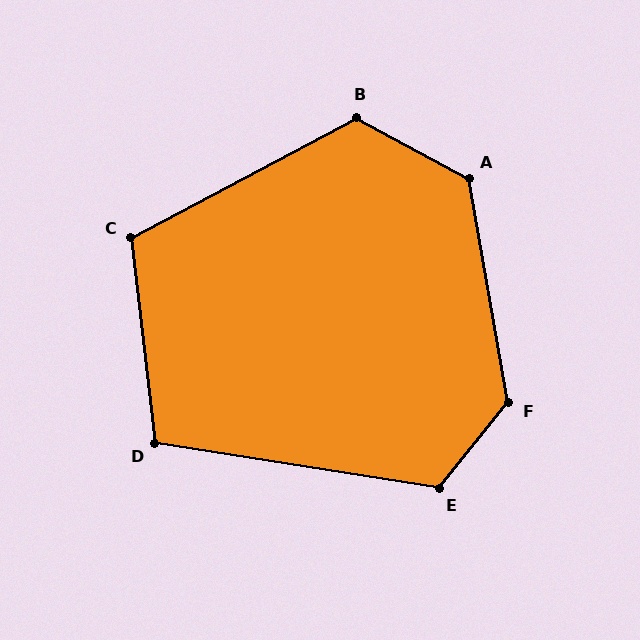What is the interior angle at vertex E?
Approximately 120 degrees (obtuse).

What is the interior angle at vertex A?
Approximately 128 degrees (obtuse).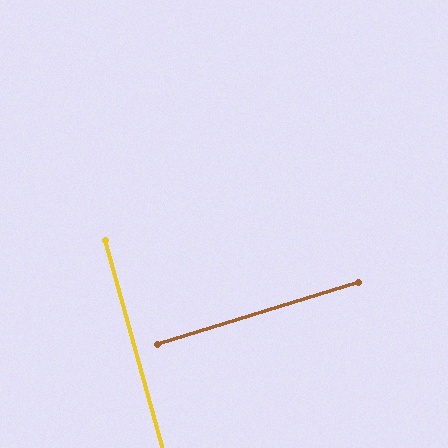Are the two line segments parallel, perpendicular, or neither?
Perpendicular — they meet at approximately 88°.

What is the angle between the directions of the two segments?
Approximately 88 degrees.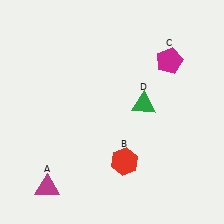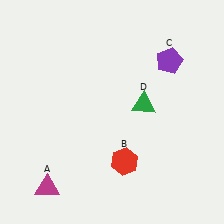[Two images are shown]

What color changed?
The pentagon (C) changed from magenta in Image 1 to purple in Image 2.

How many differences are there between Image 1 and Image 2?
There is 1 difference between the two images.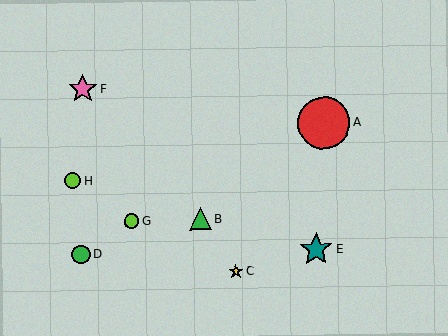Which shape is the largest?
The red circle (labeled A) is the largest.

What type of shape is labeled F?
Shape F is a pink star.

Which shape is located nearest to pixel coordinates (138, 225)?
The lime circle (labeled G) at (131, 221) is nearest to that location.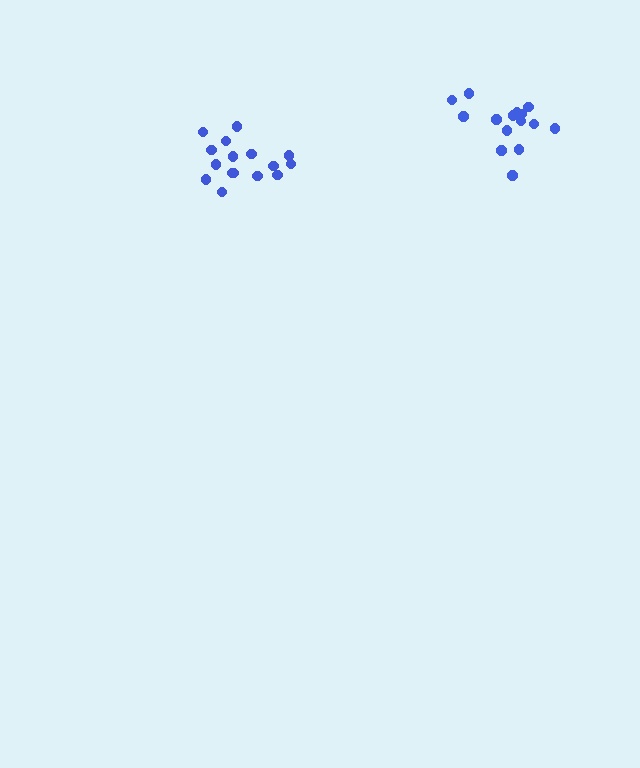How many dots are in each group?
Group 1: 15 dots, Group 2: 16 dots (31 total).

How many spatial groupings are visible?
There are 2 spatial groupings.